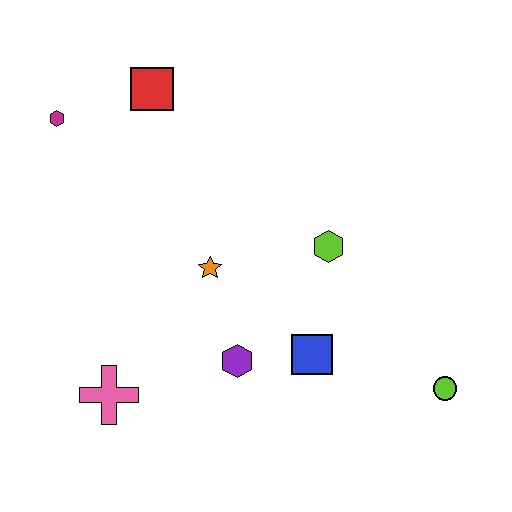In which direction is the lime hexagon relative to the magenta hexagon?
The lime hexagon is to the right of the magenta hexagon.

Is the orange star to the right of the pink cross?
Yes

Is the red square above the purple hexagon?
Yes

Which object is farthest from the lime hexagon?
The magenta hexagon is farthest from the lime hexagon.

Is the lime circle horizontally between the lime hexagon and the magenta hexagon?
No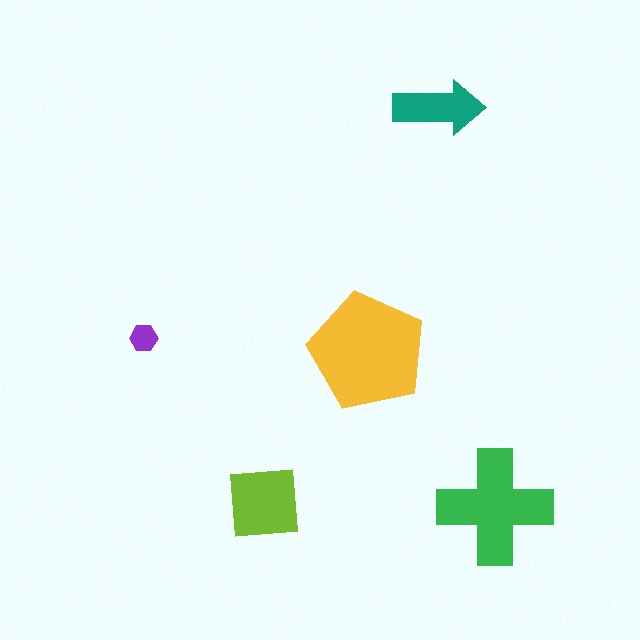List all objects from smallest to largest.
The purple hexagon, the teal arrow, the lime square, the green cross, the yellow pentagon.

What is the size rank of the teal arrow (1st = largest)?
4th.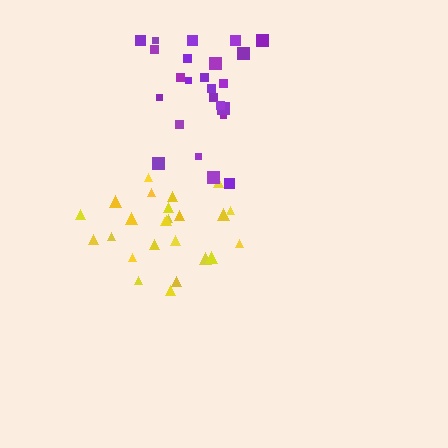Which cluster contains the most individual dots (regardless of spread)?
Yellow (25).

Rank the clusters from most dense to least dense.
yellow, purple.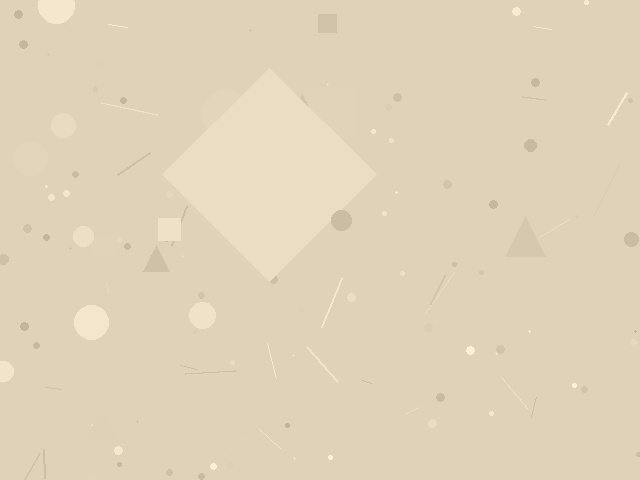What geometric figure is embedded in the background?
A diamond is embedded in the background.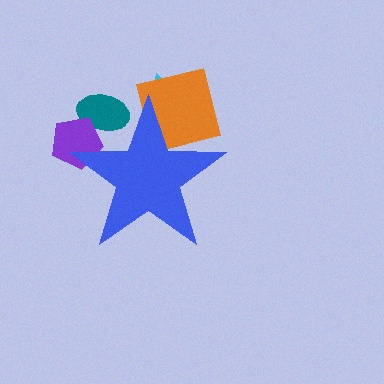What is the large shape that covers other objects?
A blue star.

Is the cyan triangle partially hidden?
Yes, the cyan triangle is partially hidden behind the blue star.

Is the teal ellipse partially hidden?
Yes, the teal ellipse is partially hidden behind the blue star.